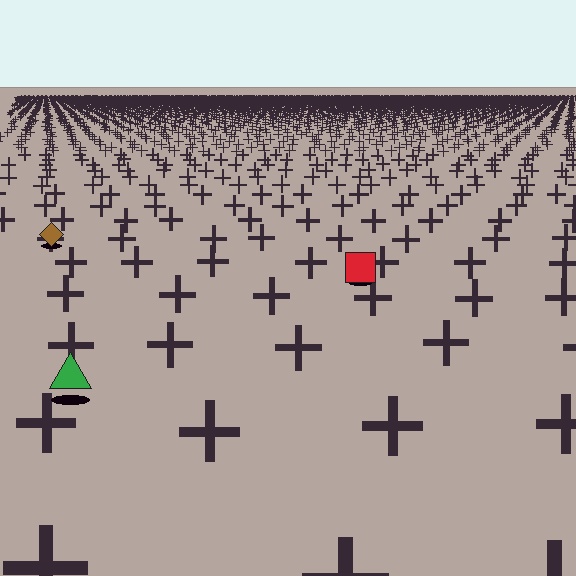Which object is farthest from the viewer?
The brown diamond is farthest from the viewer. It appears smaller and the ground texture around it is denser.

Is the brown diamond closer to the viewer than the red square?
No. The red square is closer — you can tell from the texture gradient: the ground texture is coarser near it.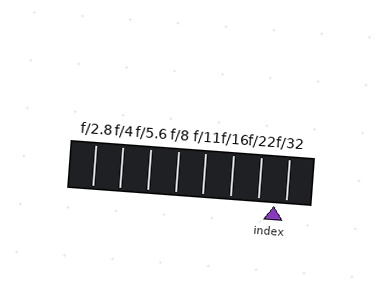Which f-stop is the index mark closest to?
The index mark is closest to f/32.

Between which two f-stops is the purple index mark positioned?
The index mark is between f/22 and f/32.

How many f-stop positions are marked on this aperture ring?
There are 8 f-stop positions marked.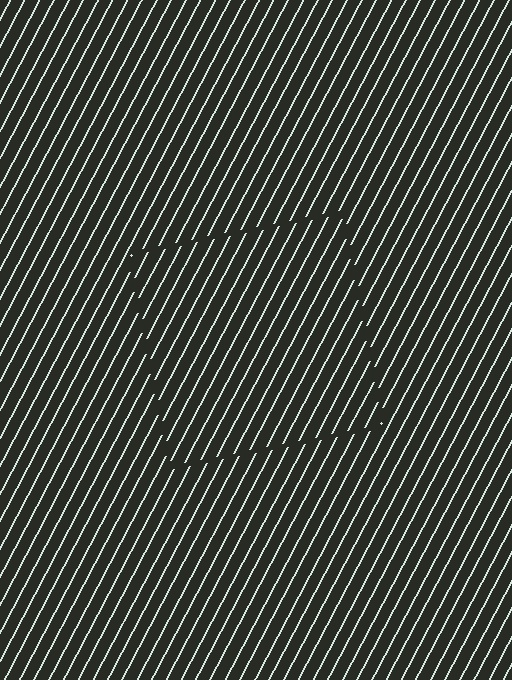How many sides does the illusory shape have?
4 sides — the line-ends trace a square.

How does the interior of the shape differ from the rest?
The interior of the shape contains the same grating, shifted by half a period — the contour is defined by the phase discontinuity where line-ends from the inner and outer gratings abut.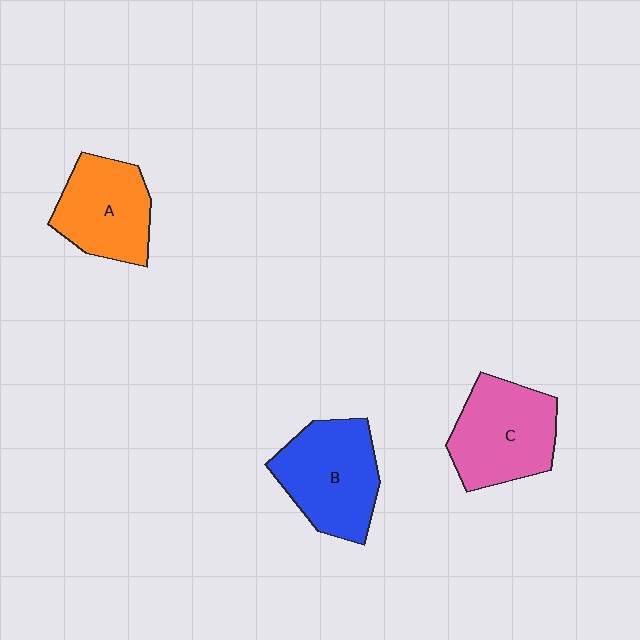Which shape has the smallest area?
Shape A (orange).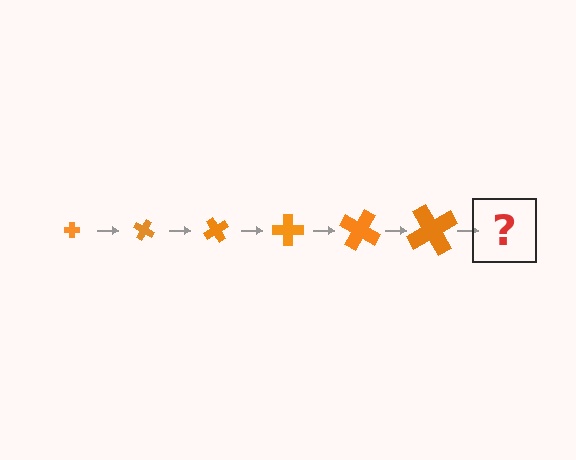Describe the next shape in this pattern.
It should be a cross, larger than the previous one and rotated 180 degrees from the start.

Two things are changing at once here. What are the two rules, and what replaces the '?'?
The two rules are that the cross grows larger each step and it rotates 30 degrees each step. The '?' should be a cross, larger than the previous one and rotated 180 degrees from the start.